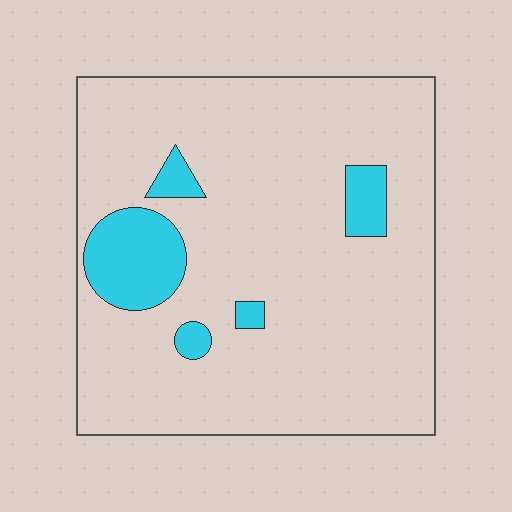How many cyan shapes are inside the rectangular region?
5.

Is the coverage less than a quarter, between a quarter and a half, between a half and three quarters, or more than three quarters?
Less than a quarter.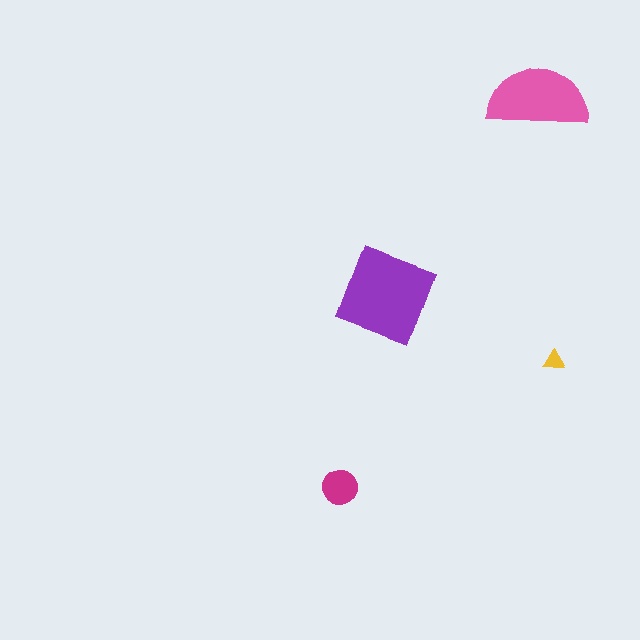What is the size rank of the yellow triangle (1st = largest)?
4th.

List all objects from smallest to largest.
The yellow triangle, the magenta circle, the pink semicircle, the purple diamond.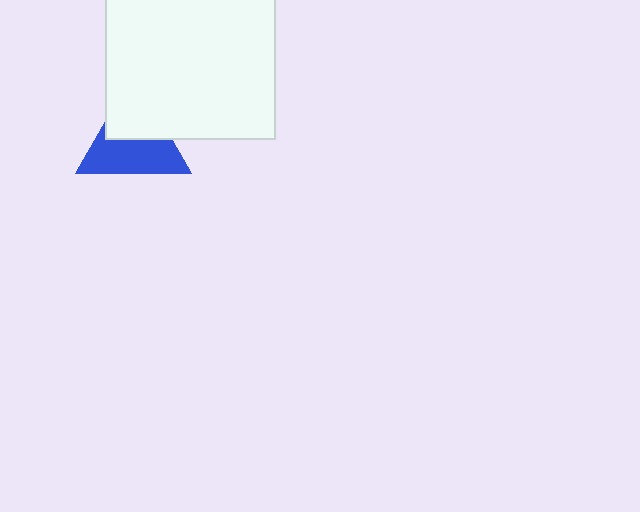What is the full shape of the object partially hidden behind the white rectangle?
The partially hidden object is a blue triangle.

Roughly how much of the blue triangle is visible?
About half of it is visible (roughly 57%).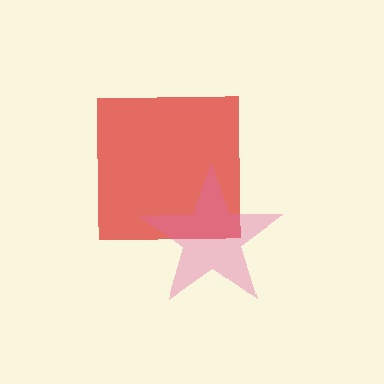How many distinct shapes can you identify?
There are 2 distinct shapes: a red square, a pink star.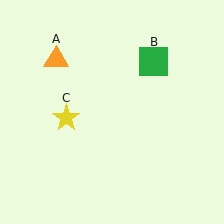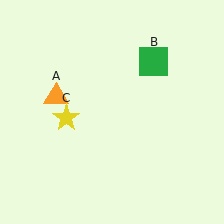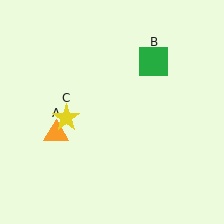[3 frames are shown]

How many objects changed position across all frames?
1 object changed position: orange triangle (object A).